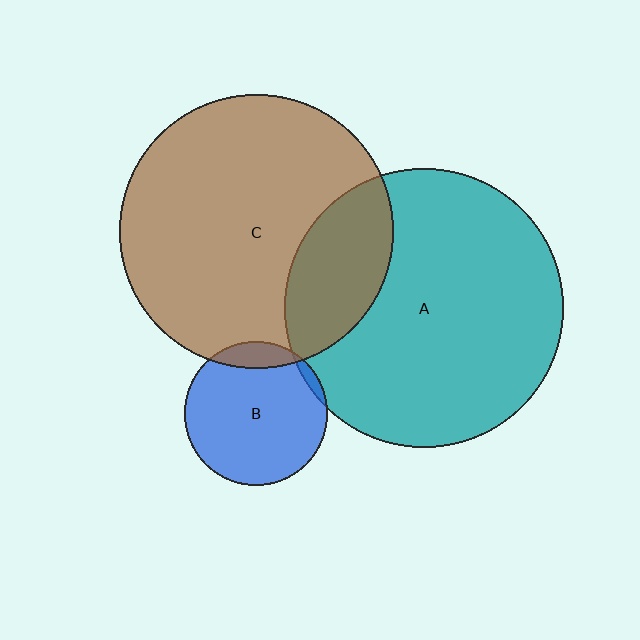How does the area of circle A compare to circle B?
Approximately 3.8 times.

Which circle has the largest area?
Circle A (teal).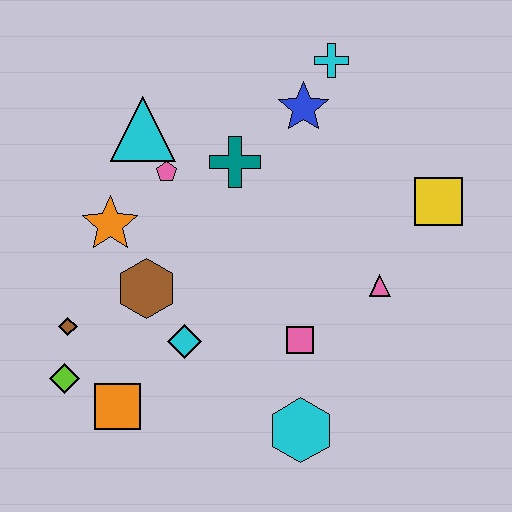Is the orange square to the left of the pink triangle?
Yes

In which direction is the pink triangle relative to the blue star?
The pink triangle is below the blue star.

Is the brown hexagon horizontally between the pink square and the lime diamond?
Yes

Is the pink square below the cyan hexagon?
No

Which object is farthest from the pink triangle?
The lime diamond is farthest from the pink triangle.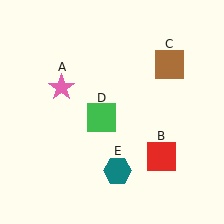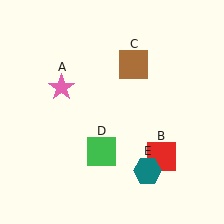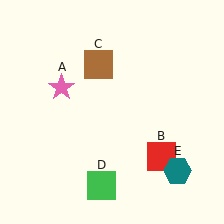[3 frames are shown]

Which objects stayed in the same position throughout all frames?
Pink star (object A) and red square (object B) remained stationary.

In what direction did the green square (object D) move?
The green square (object D) moved down.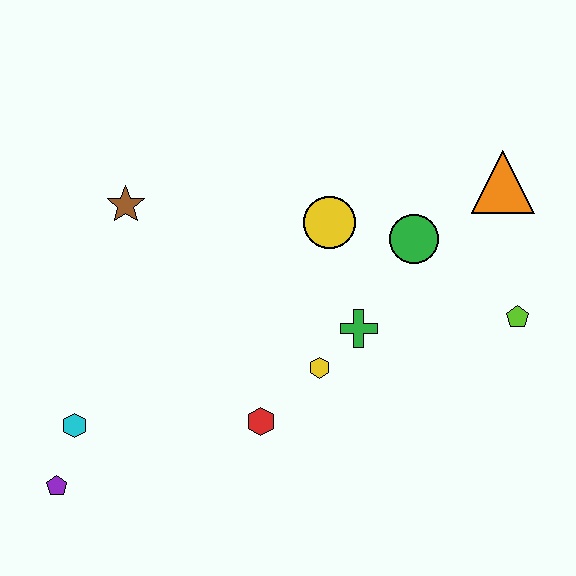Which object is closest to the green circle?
The yellow circle is closest to the green circle.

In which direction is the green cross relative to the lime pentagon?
The green cross is to the left of the lime pentagon.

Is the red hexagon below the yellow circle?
Yes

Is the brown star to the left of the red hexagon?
Yes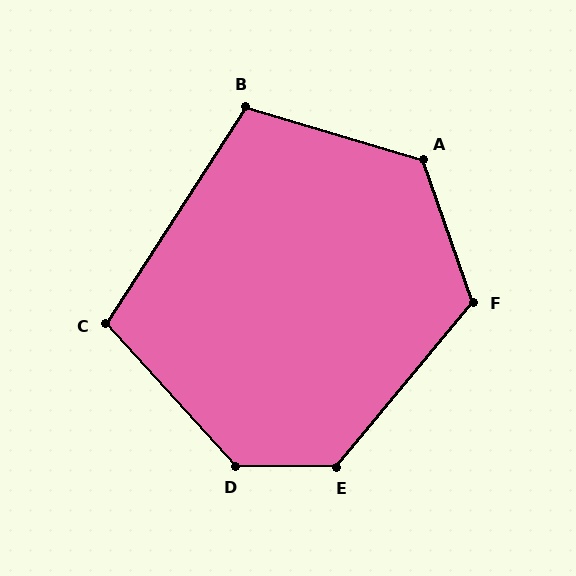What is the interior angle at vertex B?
Approximately 106 degrees (obtuse).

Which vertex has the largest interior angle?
D, at approximately 133 degrees.